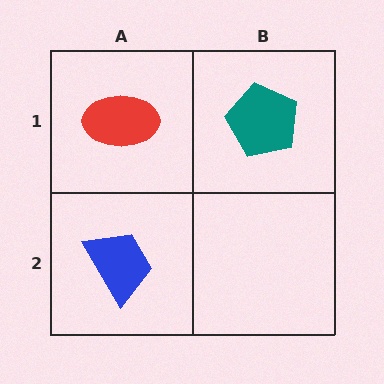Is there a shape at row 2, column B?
No, that cell is empty.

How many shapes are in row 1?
2 shapes.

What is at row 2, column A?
A blue trapezoid.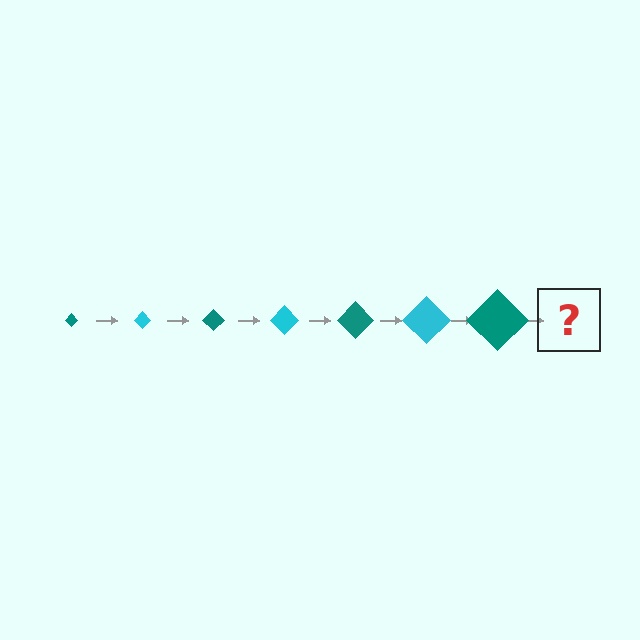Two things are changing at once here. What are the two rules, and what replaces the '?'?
The two rules are that the diamond grows larger each step and the color cycles through teal and cyan. The '?' should be a cyan diamond, larger than the previous one.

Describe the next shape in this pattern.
It should be a cyan diamond, larger than the previous one.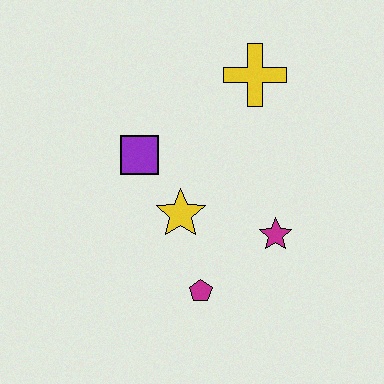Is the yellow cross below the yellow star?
No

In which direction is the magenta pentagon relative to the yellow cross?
The magenta pentagon is below the yellow cross.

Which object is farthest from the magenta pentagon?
The yellow cross is farthest from the magenta pentagon.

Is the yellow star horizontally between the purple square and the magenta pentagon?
Yes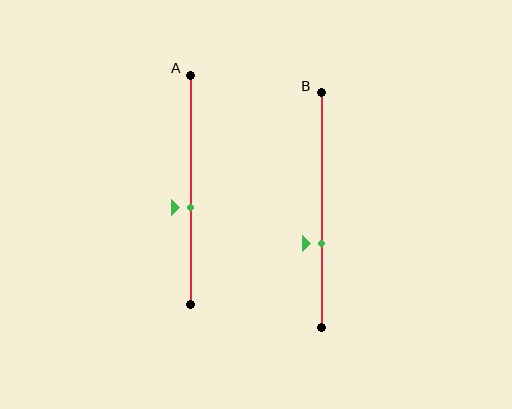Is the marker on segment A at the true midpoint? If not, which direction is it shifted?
No, the marker on segment A is shifted downward by about 8% of the segment length.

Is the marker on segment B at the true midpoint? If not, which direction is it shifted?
No, the marker on segment B is shifted downward by about 14% of the segment length.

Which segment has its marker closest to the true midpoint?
Segment A has its marker closest to the true midpoint.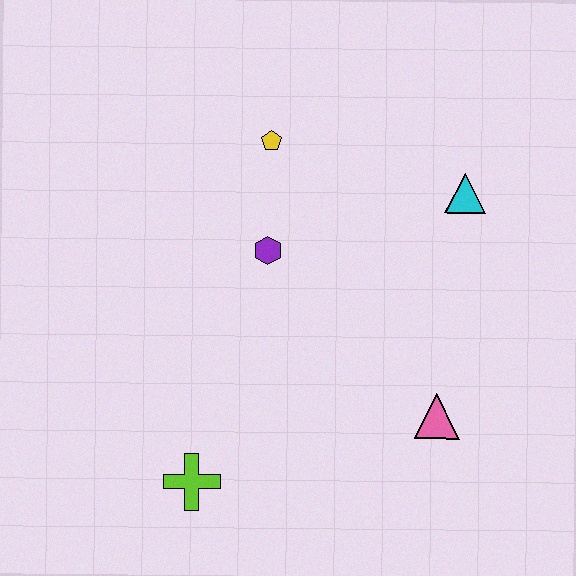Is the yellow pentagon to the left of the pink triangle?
Yes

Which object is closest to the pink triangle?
The cyan triangle is closest to the pink triangle.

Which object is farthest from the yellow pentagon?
The lime cross is farthest from the yellow pentagon.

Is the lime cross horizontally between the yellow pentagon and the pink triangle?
No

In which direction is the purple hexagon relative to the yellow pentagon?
The purple hexagon is below the yellow pentagon.